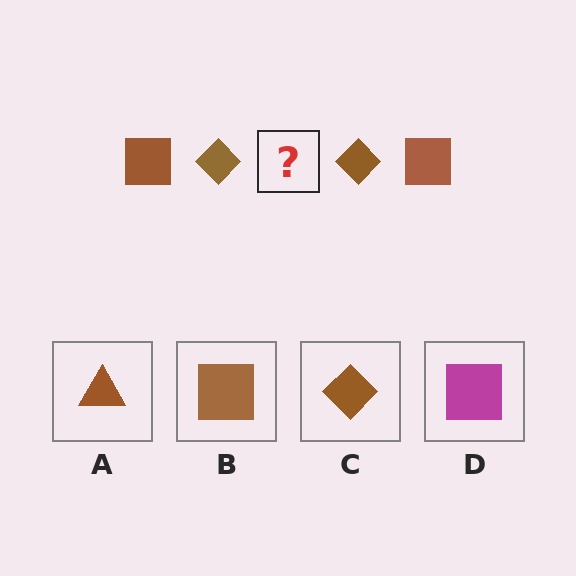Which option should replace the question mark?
Option B.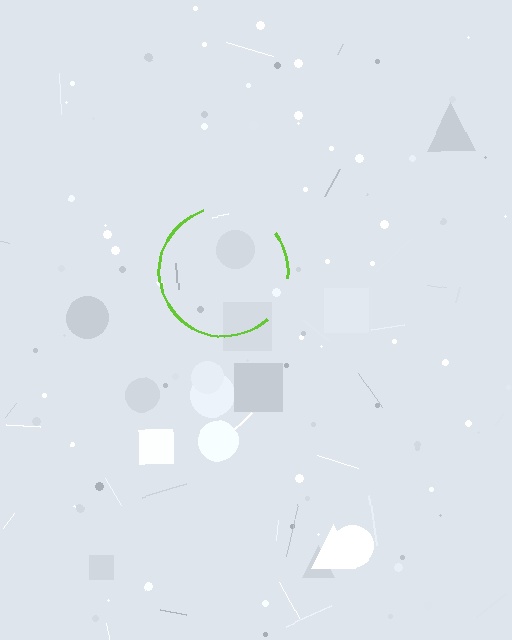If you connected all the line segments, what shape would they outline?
They would outline a circle.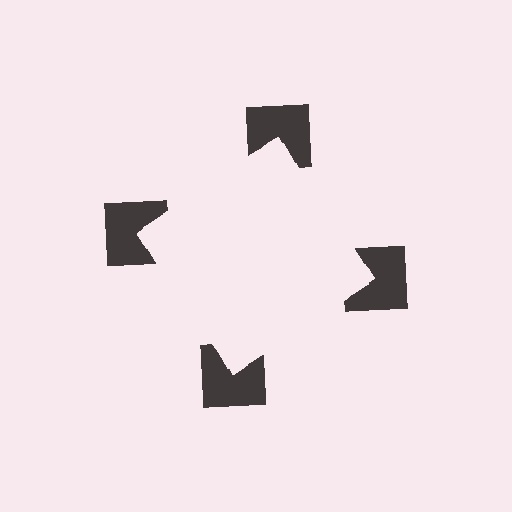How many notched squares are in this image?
There are 4 — one at each vertex of the illusory square.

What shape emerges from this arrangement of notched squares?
An illusory square — its edges are inferred from the aligned wedge cuts in the notched squares, not physically drawn.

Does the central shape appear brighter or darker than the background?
It typically appears slightly brighter than the background, even though no actual brightness change is drawn.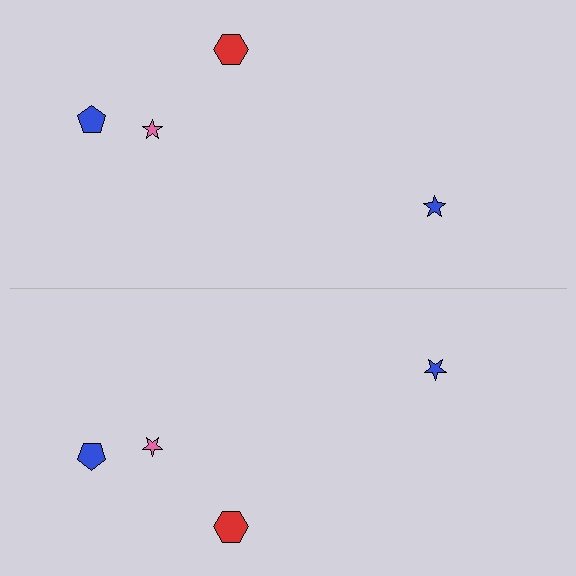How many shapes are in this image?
There are 8 shapes in this image.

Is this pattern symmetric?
Yes, this pattern has bilateral (reflection) symmetry.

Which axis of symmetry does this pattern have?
The pattern has a horizontal axis of symmetry running through the center of the image.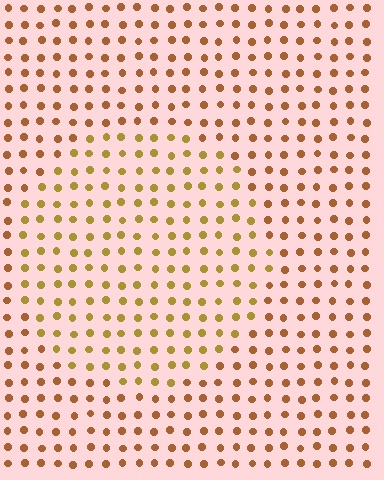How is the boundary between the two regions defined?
The boundary is defined purely by a slight shift in hue (about 27 degrees). Spacing, size, and orientation are identical on both sides.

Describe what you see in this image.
The image is filled with small brown elements in a uniform arrangement. A circle-shaped region is visible where the elements are tinted to a slightly different hue, forming a subtle color boundary.